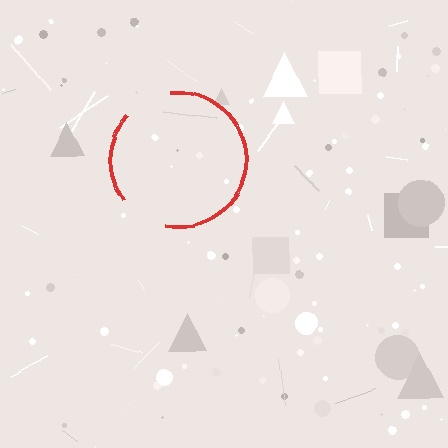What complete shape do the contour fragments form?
The contour fragments form a circle.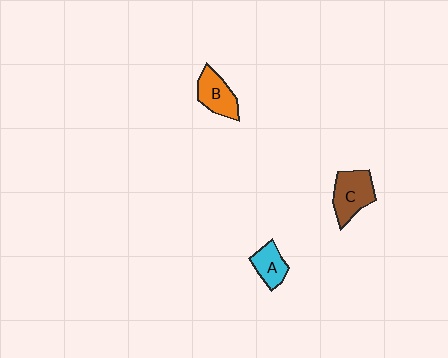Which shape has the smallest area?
Shape A (cyan).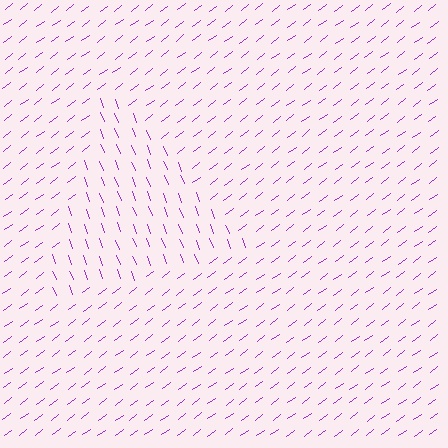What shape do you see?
I see a triangle.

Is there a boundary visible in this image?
Yes, there is a texture boundary formed by a change in line orientation.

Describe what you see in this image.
The image is filled with small purple line segments. A triangle region in the image has lines oriented differently from the surrounding lines, creating a visible texture boundary.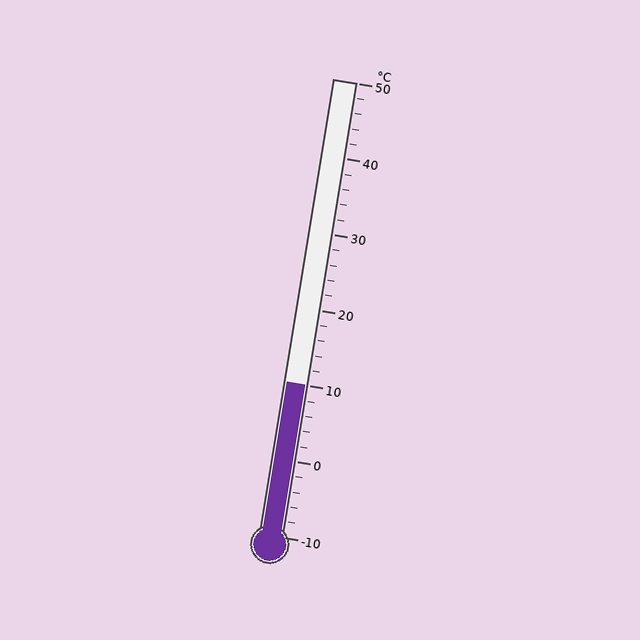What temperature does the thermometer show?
The thermometer shows approximately 10°C.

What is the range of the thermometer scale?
The thermometer scale ranges from -10°C to 50°C.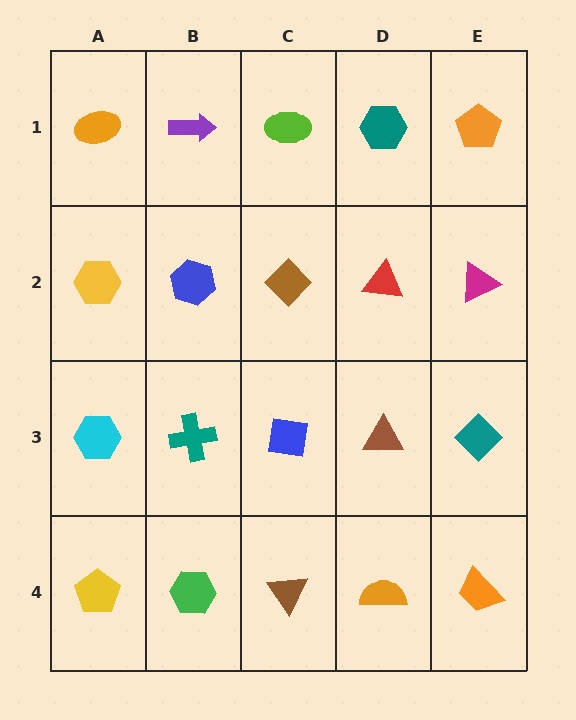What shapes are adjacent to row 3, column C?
A brown diamond (row 2, column C), a brown triangle (row 4, column C), a teal cross (row 3, column B), a brown triangle (row 3, column D).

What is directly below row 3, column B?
A green hexagon.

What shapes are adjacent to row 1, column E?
A magenta triangle (row 2, column E), a teal hexagon (row 1, column D).